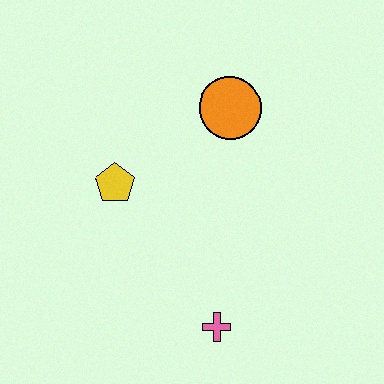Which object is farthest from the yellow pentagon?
The pink cross is farthest from the yellow pentagon.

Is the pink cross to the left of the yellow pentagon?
No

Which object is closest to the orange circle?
The yellow pentagon is closest to the orange circle.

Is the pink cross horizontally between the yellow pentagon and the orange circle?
Yes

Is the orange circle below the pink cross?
No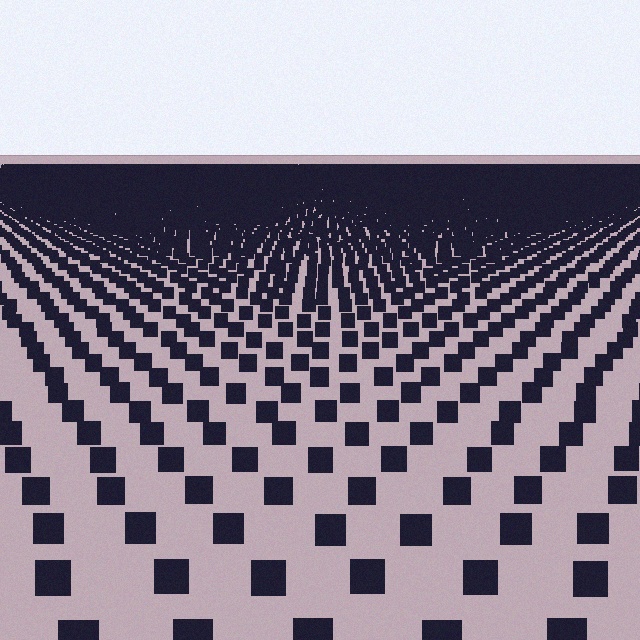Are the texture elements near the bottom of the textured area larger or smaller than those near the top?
Larger. Near the bottom, elements are closer to the viewer and appear at a bigger on-screen size.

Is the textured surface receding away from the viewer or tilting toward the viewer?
The surface is receding away from the viewer. Texture elements get smaller and denser toward the top.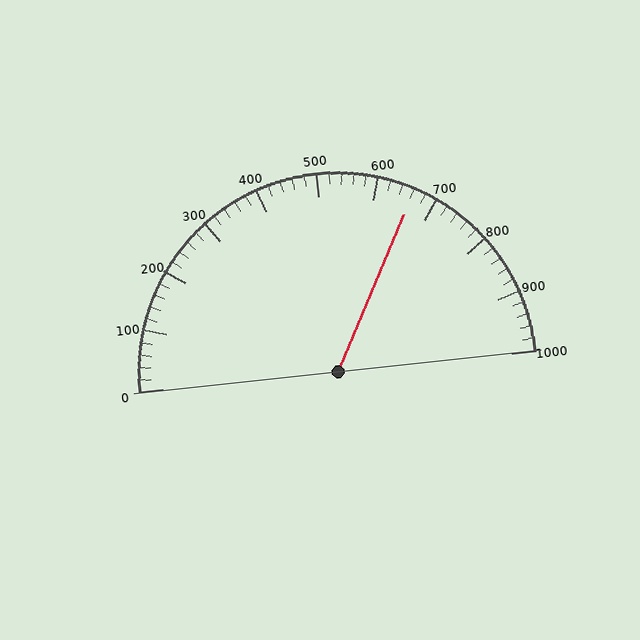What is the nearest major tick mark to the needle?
The nearest major tick mark is 700.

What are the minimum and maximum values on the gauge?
The gauge ranges from 0 to 1000.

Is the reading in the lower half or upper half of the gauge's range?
The reading is in the upper half of the range (0 to 1000).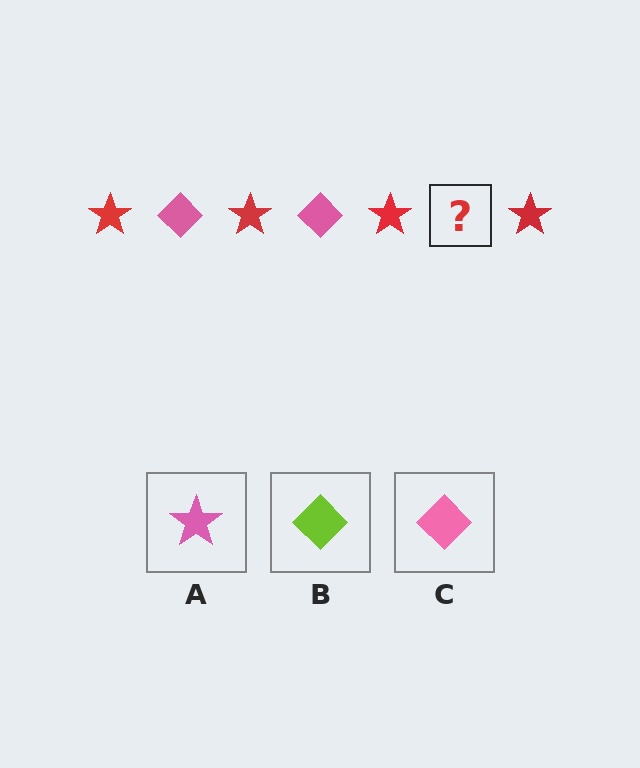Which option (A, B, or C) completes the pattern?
C.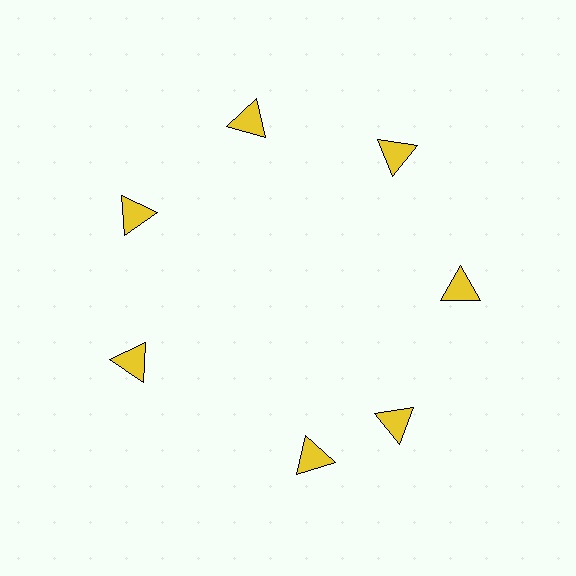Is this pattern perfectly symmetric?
No. The 7 yellow triangles are arranged in a ring, but one element near the 6 o'clock position is rotated out of alignment along the ring, breaking the 7-fold rotational symmetry.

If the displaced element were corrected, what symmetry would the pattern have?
It would have 7-fold rotational symmetry — the pattern would map onto itself every 51 degrees.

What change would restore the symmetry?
The symmetry would be restored by rotating it back into even spacing with its neighbors so that all 7 triangles sit at equal angles and equal distance from the center.